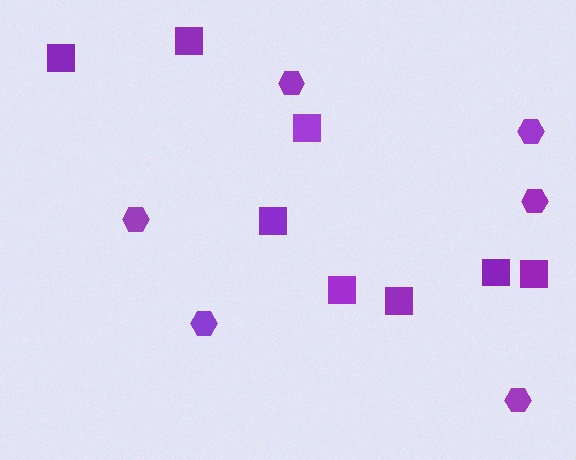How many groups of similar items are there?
There are 2 groups: one group of squares (8) and one group of hexagons (6).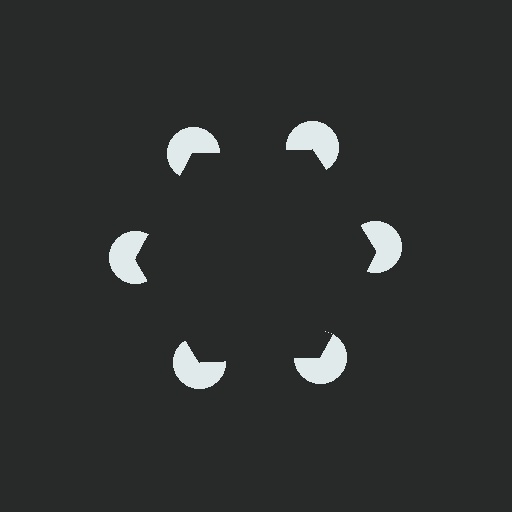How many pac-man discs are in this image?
There are 6 — one at each vertex of the illusory hexagon.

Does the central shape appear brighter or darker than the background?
It typically appears slightly darker than the background, even though no actual brightness change is drawn.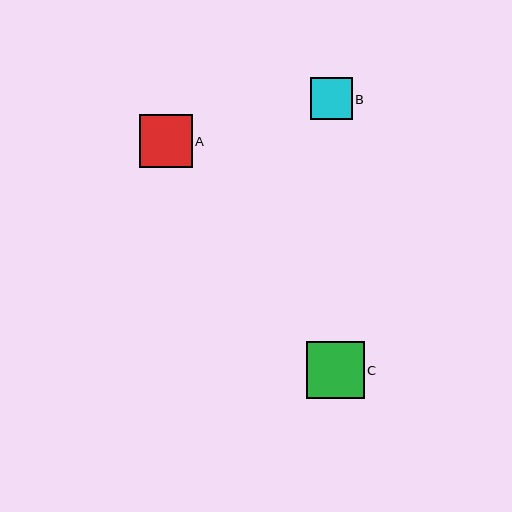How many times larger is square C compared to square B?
Square C is approximately 1.4 times the size of square B.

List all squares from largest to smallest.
From largest to smallest: C, A, B.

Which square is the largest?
Square C is the largest with a size of approximately 57 pixels.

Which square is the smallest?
Square B is the smallest with a size of approximately 42 pixels.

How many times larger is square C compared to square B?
Square C is approximately 1.4 times the size of square B.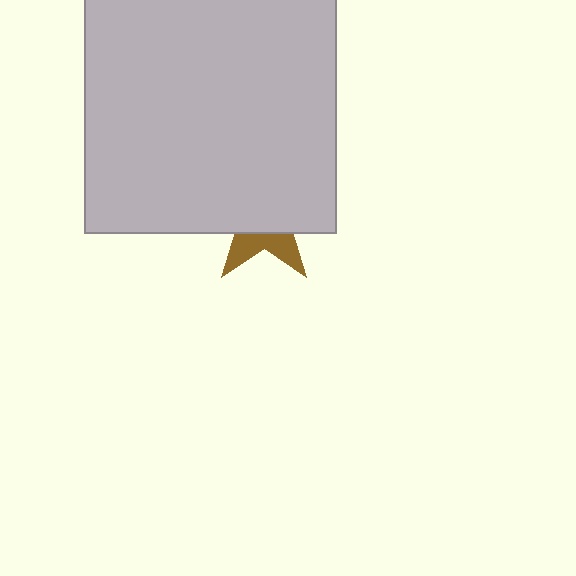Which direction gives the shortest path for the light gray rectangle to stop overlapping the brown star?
Moving up gives the shortest separation.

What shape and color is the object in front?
The object in front is a light gray rectangle.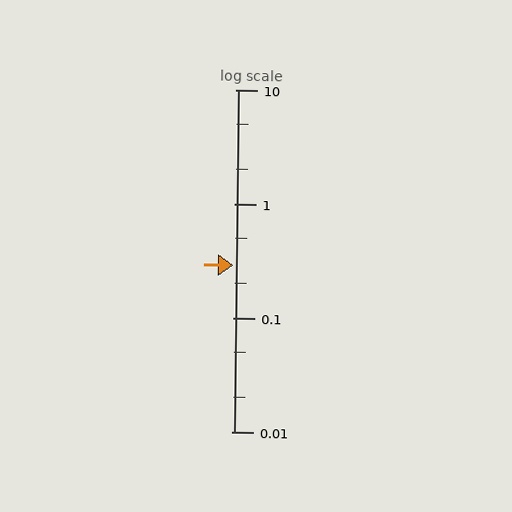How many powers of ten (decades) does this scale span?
The scale spans 3 decades, from 0.01 to 10.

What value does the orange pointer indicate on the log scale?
The pointer indicates approximately 0.29.